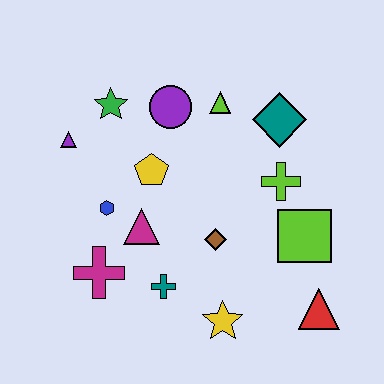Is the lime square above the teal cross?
Yes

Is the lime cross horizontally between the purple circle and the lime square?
Yes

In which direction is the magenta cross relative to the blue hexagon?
The magenta cross is below the blue hexagon.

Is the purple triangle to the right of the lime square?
No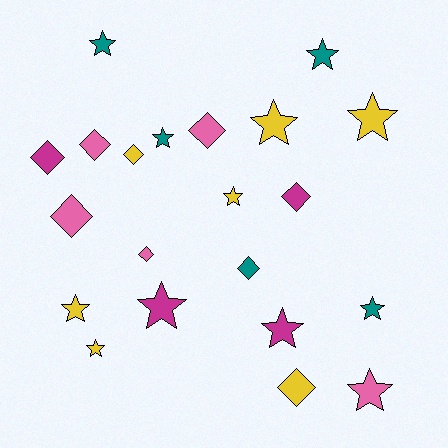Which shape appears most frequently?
Star, with 12 objects.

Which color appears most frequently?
Yellow, with 7 objects.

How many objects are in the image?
There are 21 objects.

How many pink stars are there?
There is 1 pink star.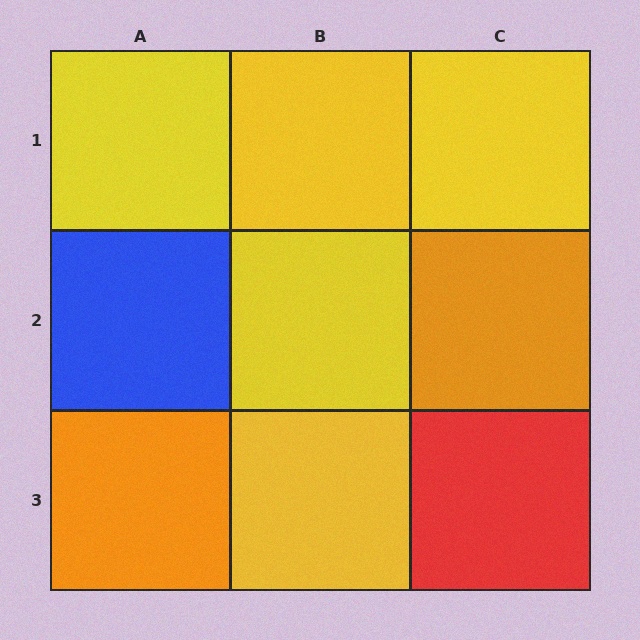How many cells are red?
1 cell is red.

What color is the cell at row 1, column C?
Yellow.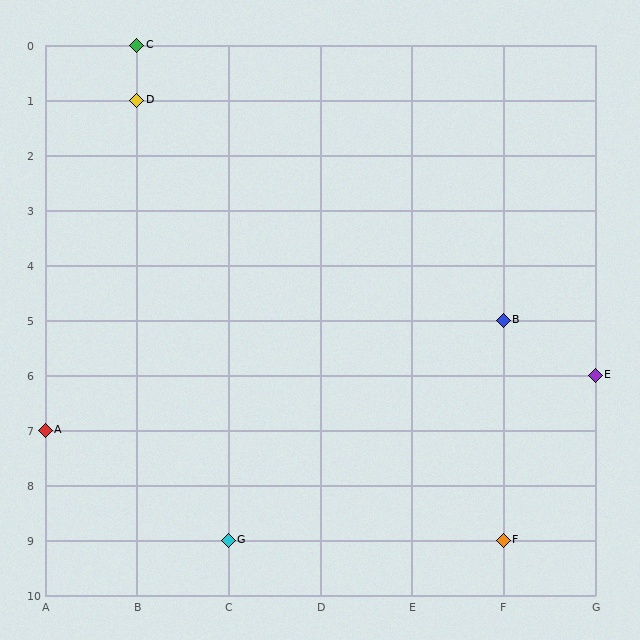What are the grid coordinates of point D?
Point D is at grid coordinates (B, 1).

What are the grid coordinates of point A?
Point A is at grid coordinates (A, 7).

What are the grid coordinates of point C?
Point C is at grid coordinates (B, 0).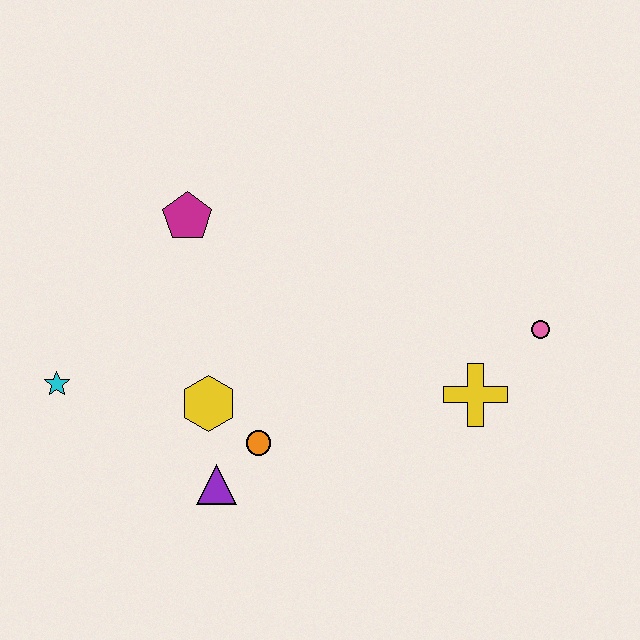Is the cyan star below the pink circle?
Yes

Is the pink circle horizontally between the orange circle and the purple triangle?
No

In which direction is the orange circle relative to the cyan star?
The orange circle is to the right of the cyan star.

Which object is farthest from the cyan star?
The pink circle is farthest from the cyan star.